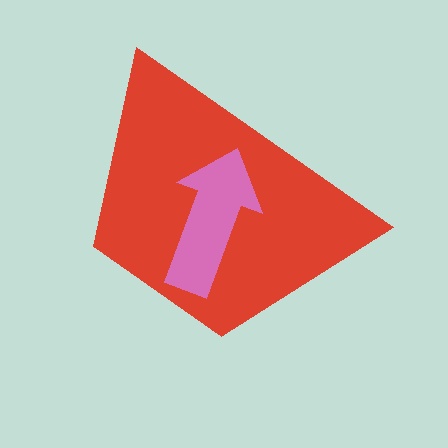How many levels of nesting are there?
2.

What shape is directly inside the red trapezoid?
The pink arrow.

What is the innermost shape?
The pink arrow.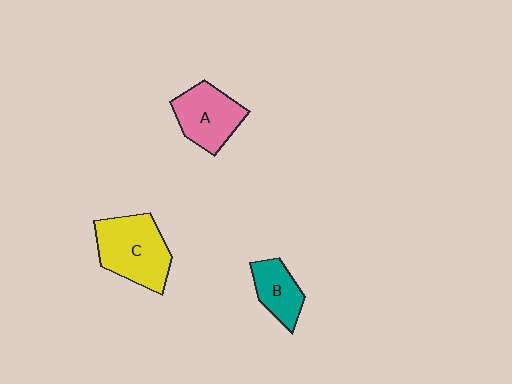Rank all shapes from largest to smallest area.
From largest to smallest: C (yellow), A (pink), B (teal).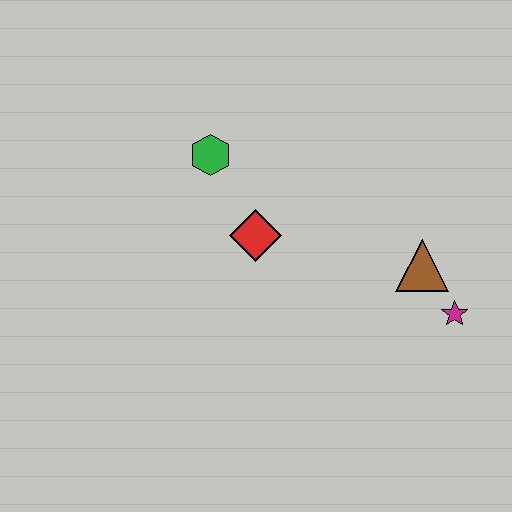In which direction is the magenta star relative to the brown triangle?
The magenta star is below the brown triangle.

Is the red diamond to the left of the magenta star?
Yes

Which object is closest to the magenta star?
The brown triangle is closest to the magenta star.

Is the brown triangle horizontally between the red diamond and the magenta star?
Yes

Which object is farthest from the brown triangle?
The green hexagon is farthest from the brown triangle.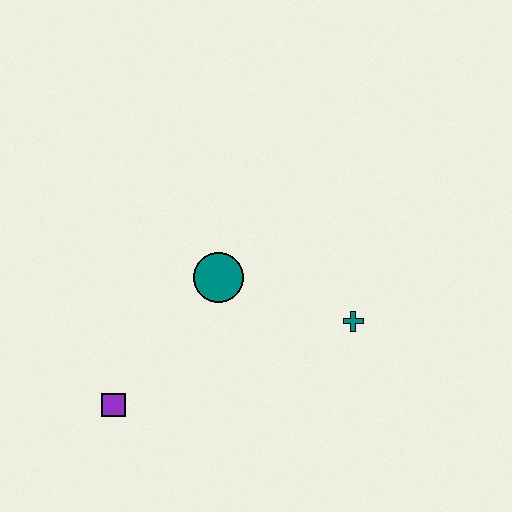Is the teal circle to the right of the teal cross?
No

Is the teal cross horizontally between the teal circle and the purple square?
No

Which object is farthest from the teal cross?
The purple square is farthest from the teal cross.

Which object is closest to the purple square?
The teal circle is closest to the purple square.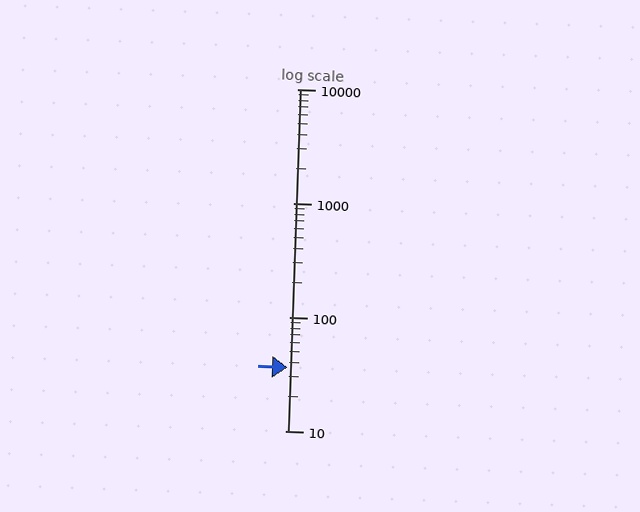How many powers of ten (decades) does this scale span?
The scale spans 3 decades, from 10 to 10000.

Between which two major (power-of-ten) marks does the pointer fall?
The pointer is between 10 and 100.